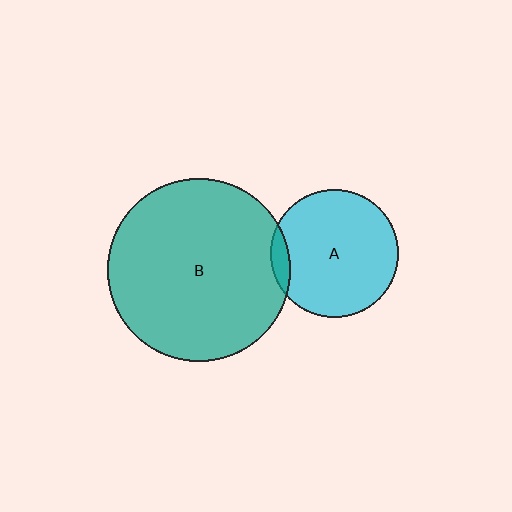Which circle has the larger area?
Circle B (teal).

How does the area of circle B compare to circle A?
Approximately 2.1 times.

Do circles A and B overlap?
Yes.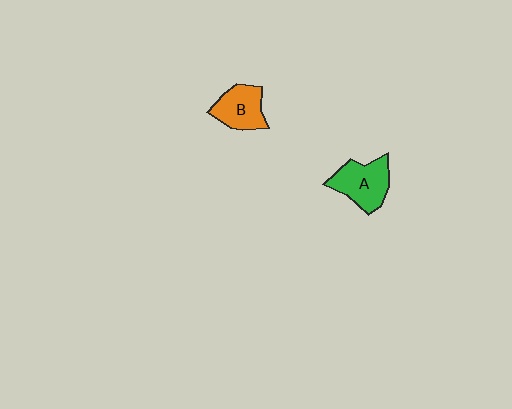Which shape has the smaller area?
Shape B (orange).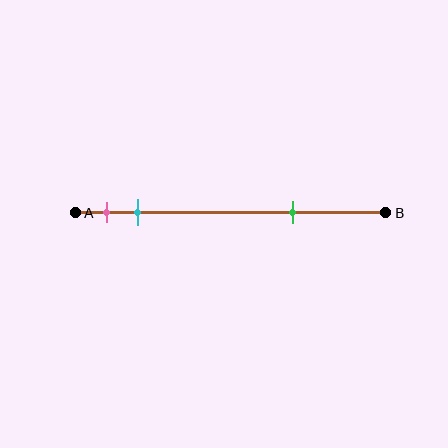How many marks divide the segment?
There are 3 marks dividing the segment.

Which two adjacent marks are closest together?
The pink and cyan marks are the closest adjacent pair.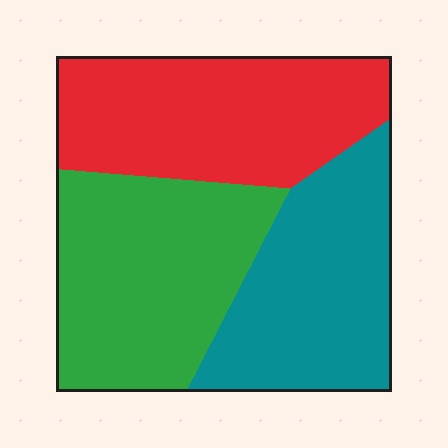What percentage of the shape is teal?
Teal takes up about one third (1/3) of the shape.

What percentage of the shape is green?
Green takes up about one third (1/3) of the shape.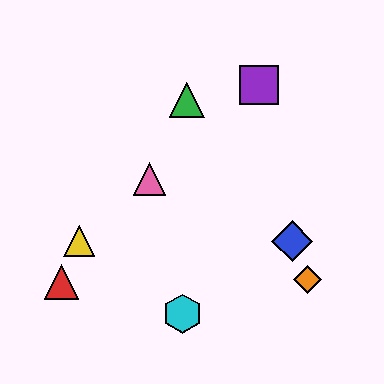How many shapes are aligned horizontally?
2 shapes (the blue diamond, the yellow triangle) are aligned horizontally.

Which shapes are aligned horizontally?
The blue diamond, the yellow triangle are aligned horizontally.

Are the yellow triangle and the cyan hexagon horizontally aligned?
No, the yellow triangle is at y≈241 and the cyan hexagon is at y≈314.